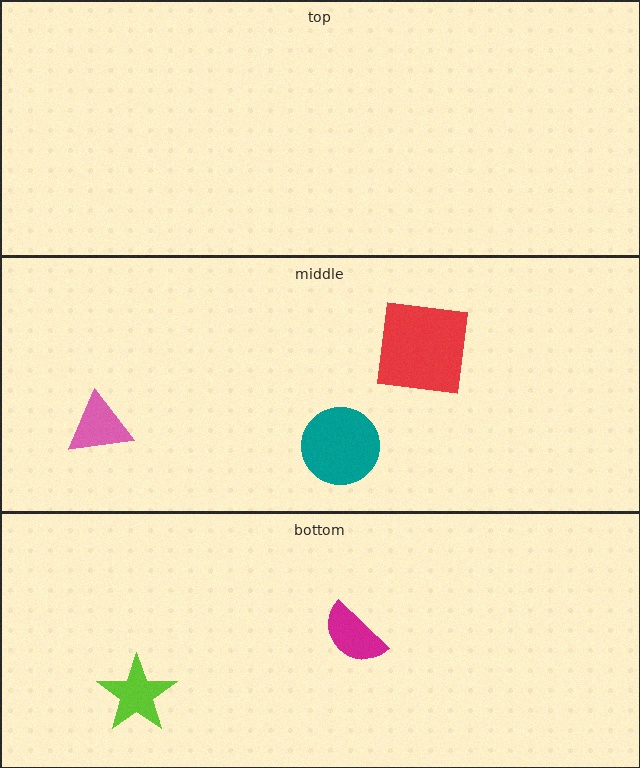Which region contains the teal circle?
The middle region.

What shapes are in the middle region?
The pink triangle, the red square, the teal circle.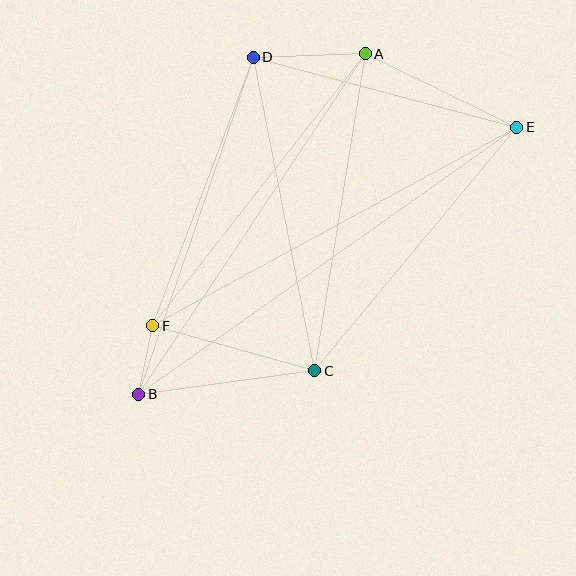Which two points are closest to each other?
Points B and F are closest to each other.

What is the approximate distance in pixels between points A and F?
The distance between A and F is approximately 345 pixels.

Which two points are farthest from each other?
Points B and E are farthest from each other.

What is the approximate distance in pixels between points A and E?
The distance between A and E is approximately 168 pixels.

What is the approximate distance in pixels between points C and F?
The distance between C and F is approximately 168 pixels.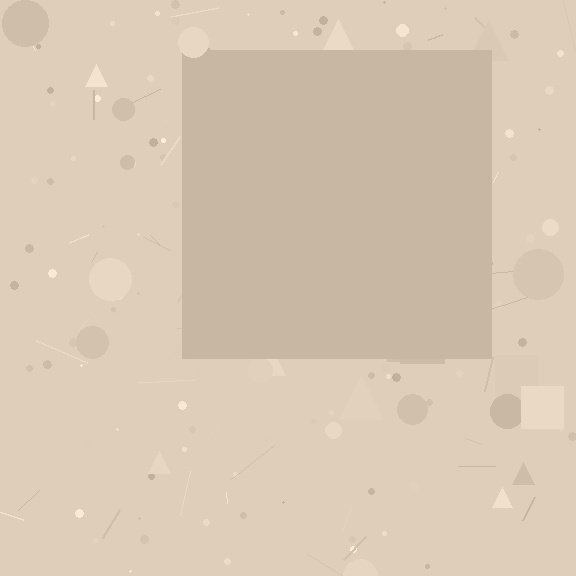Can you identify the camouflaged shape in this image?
The camouflaged shape is a square.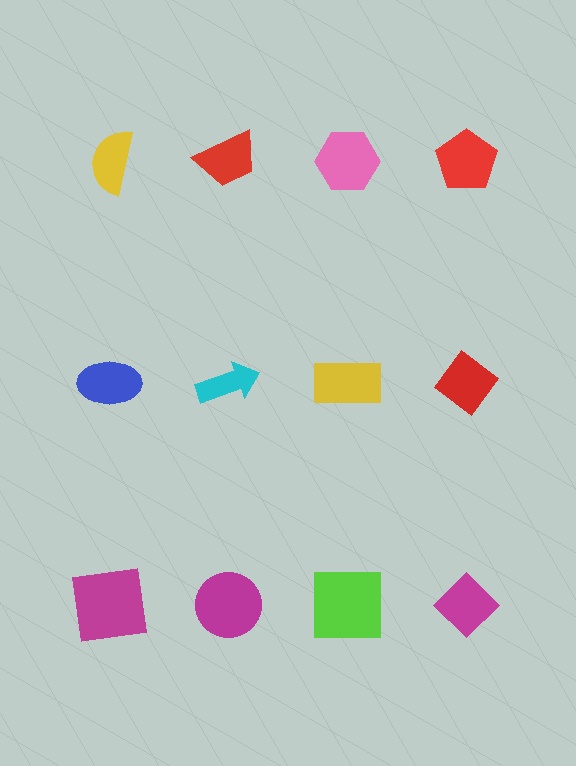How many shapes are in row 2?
4 shapes.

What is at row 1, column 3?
A pink hexagon.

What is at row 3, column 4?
A magenta diamond.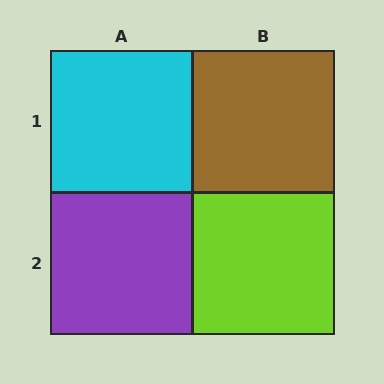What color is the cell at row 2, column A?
Purple.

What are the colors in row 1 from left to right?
Cyan, brown.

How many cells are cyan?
1 cell is cyan.